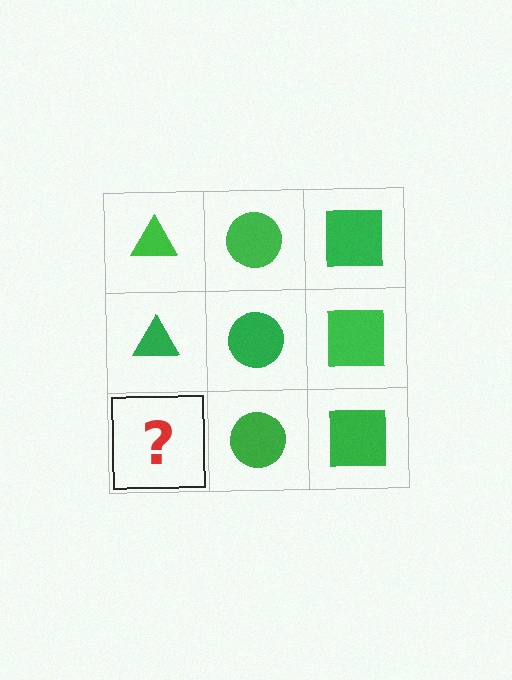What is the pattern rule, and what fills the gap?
The rule is that each column has a consistent shape. The gap should be filled with a green triangle.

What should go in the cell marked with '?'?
The missing cell should contain a green triangle.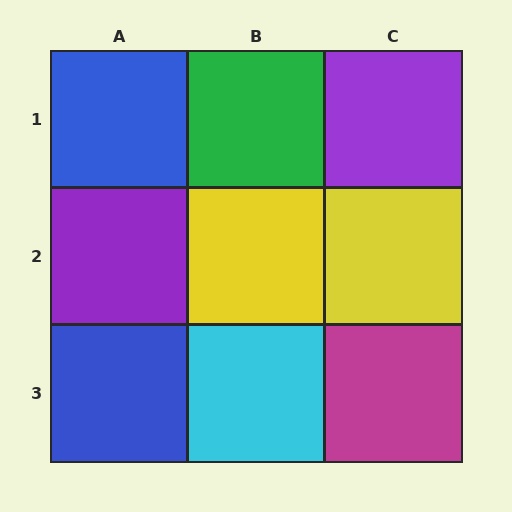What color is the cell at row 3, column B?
Cyan.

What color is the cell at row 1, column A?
Blue.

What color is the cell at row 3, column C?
Magenta.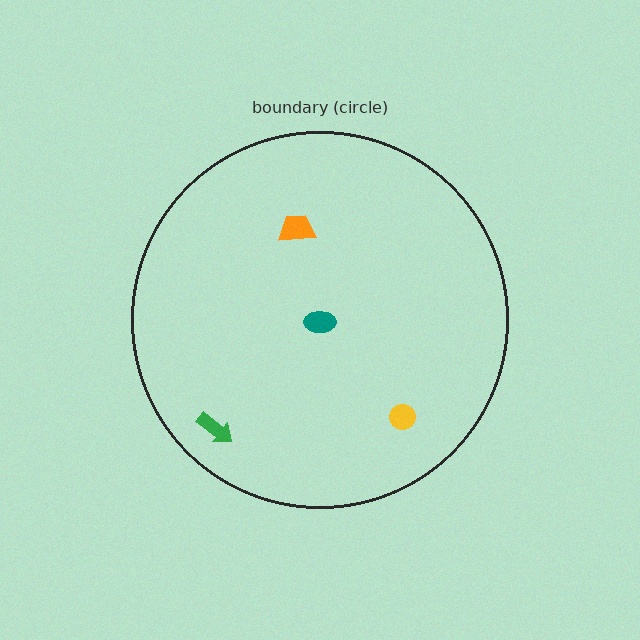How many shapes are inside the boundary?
4 inside, 0 outside.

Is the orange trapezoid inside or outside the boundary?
Inside.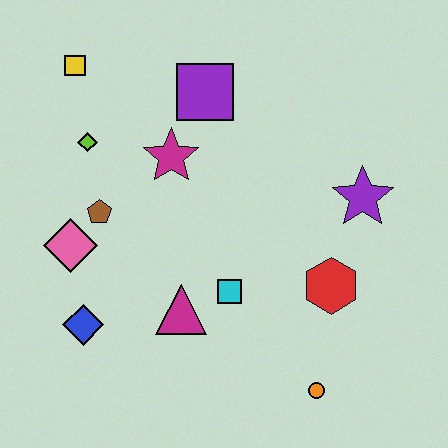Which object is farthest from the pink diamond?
The purple star is farthest from the pink diamond.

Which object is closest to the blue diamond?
The pink diamond is closest to the blue diamond.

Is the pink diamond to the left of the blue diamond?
Yes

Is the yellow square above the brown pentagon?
Yes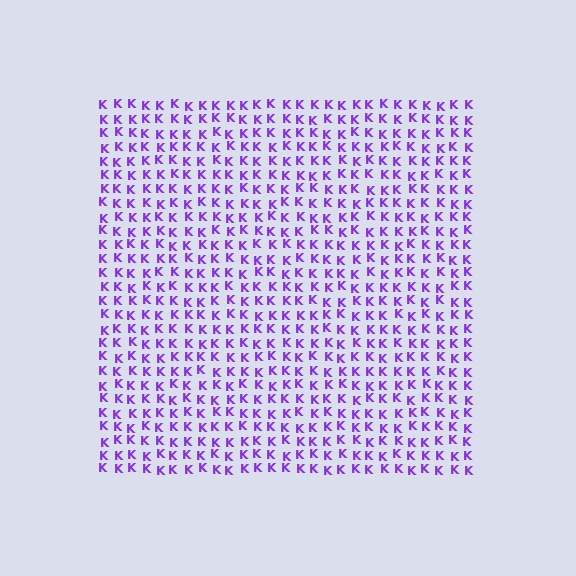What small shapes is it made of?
It is made of small letter K's.